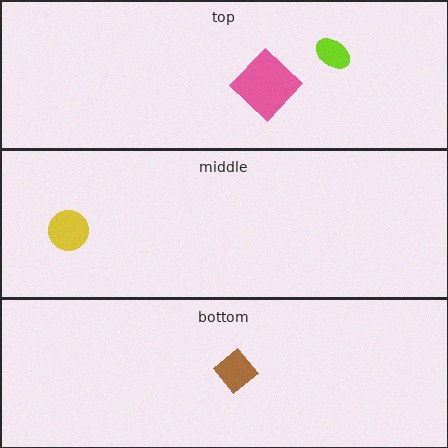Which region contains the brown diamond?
The bottom region.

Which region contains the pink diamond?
The top region.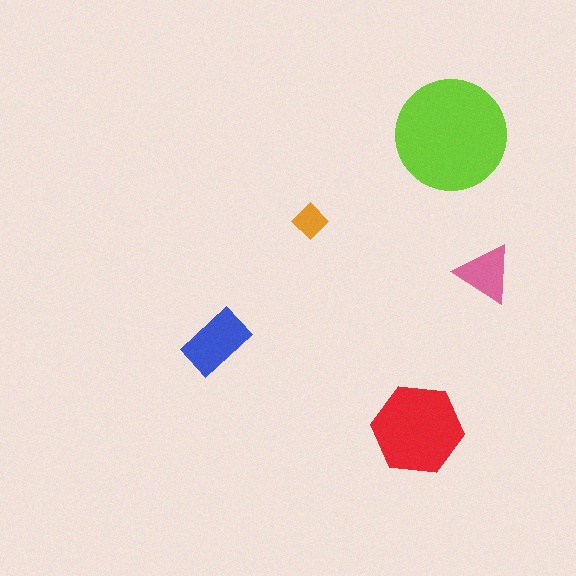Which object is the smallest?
The orange diamond.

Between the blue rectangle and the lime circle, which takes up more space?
The lime circle.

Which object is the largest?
The lime circle.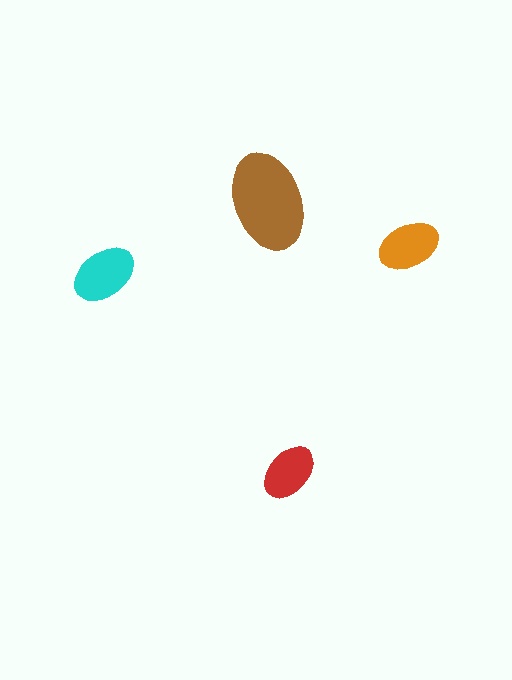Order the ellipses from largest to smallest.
the brown one, the cyan one, the orange one, the red one.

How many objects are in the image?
There are 4 objects in the image.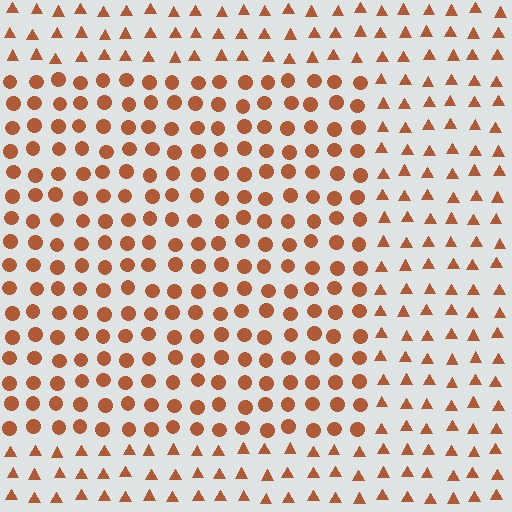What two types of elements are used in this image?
The image uses circles inside the rectangle region and triangles outside it.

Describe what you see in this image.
The image is filled with small brown elements arranged in a uniform grid. A rectangle-shaped region contains circles, while the surrounding area contains triangles. The boundary is defined purely by the change in element shape.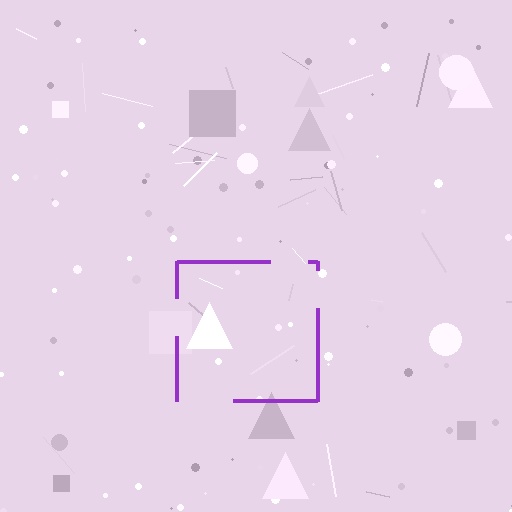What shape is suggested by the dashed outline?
The dashed outline suggests a square.